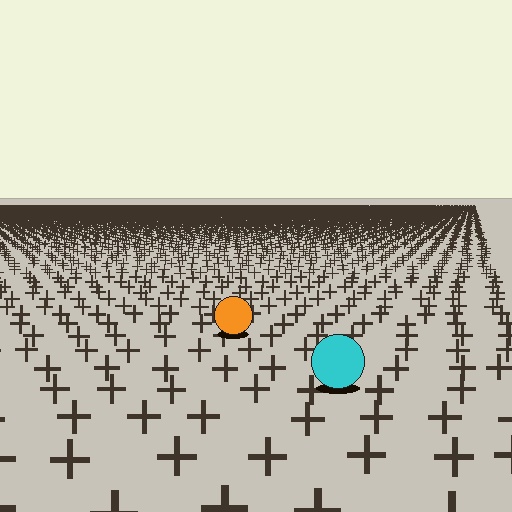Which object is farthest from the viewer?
The orange circle is farthest from the viewer. It appears smaller and the ground texture around it is denser.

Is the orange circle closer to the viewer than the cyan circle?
No. The cyan circle is closer — you can tell from the texture gradient: the ground texture is coarser near it.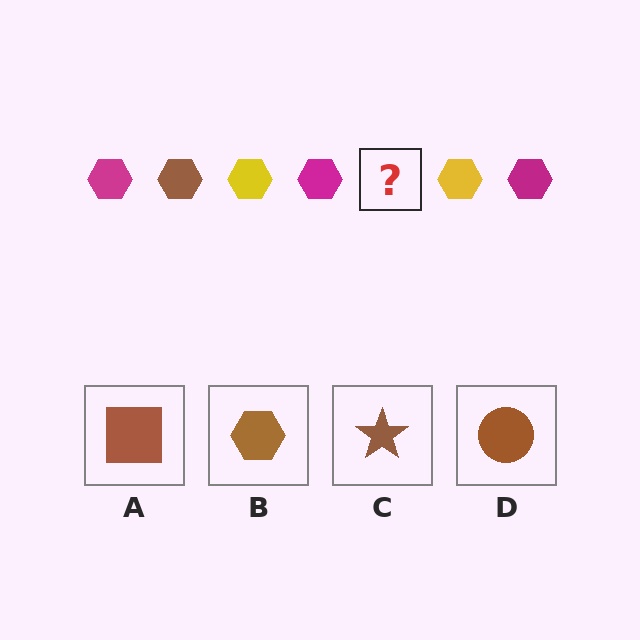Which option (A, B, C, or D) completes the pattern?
B.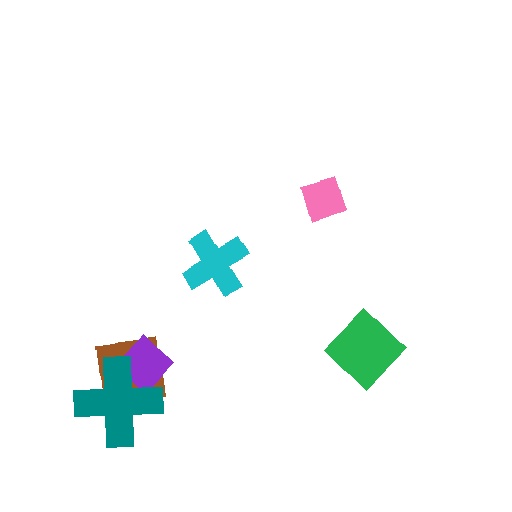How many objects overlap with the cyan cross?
0 objects overlap with the cyan cross.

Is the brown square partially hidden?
Yes, it is partially covered by another shape.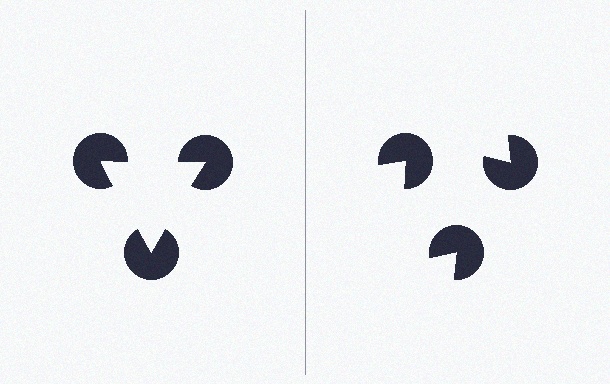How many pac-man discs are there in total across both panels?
6 — 3 on each side.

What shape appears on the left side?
An illusory triangle.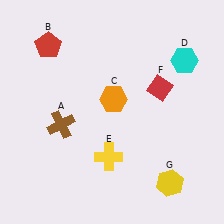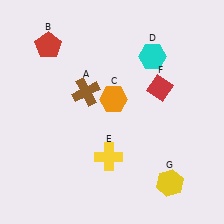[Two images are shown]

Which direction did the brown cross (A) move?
The brown cross (A) moved up.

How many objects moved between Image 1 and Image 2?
2 objects moved between the two images.